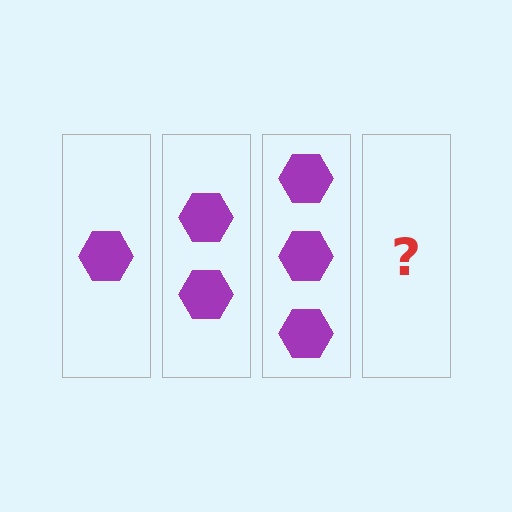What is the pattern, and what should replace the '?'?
The pattern is that each step adds one more hexagon. The '?' should be 4 hexagons.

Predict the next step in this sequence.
The next step is 4 hexagons.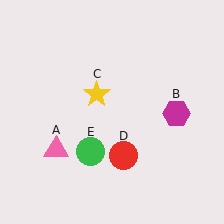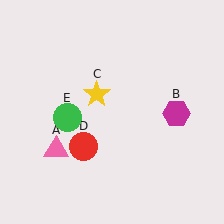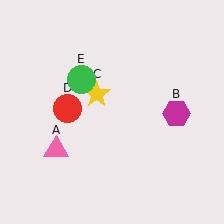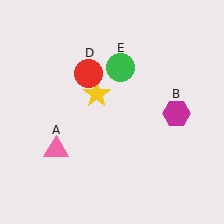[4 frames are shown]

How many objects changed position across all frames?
2 objects changed position: red circle (object D), green circle (object E).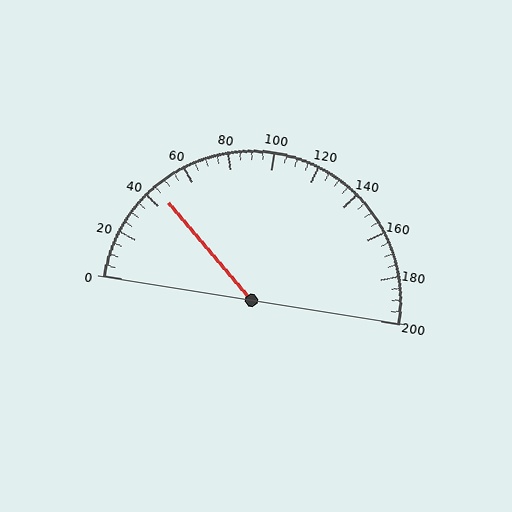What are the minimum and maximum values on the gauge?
The gauge ranges from 0 to 200.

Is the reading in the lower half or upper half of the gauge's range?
The reading is in the lower half of the range (0 to 200).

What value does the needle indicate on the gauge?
The needle indicates approximately 45.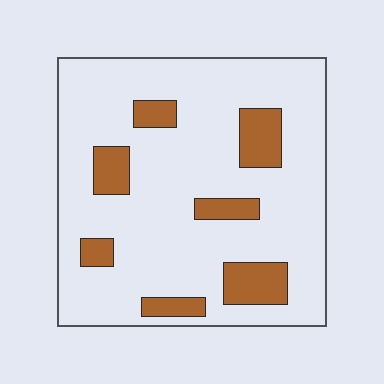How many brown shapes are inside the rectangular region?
7.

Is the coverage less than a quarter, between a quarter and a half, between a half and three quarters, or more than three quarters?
Less than a quarter.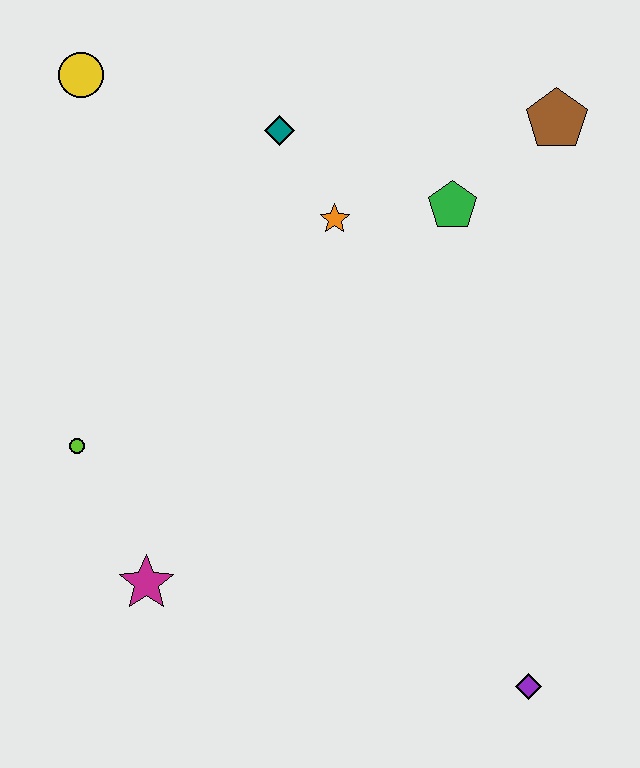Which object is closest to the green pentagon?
The orange star is closest to the green pentagon.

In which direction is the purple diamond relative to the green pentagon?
The purple diamond is below the green pentagon.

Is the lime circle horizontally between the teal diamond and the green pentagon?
No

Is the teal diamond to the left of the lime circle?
No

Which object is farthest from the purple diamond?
The yellow circle is farthest from the purple diamond.